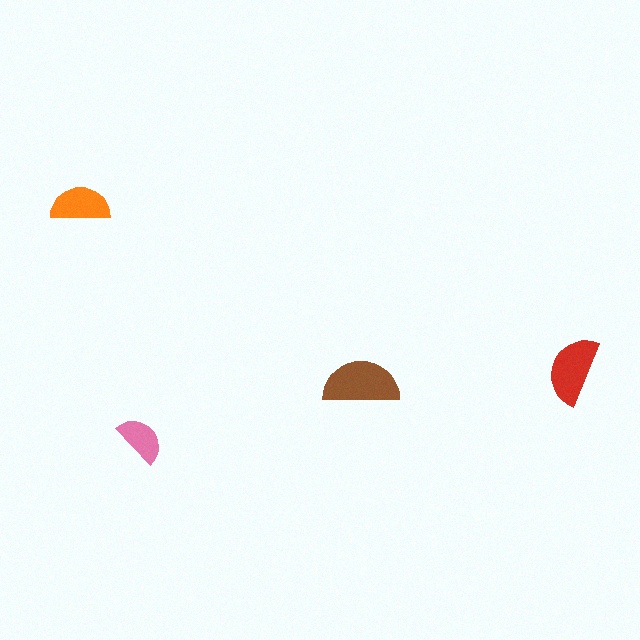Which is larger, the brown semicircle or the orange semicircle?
The brown one.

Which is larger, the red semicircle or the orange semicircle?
The red one.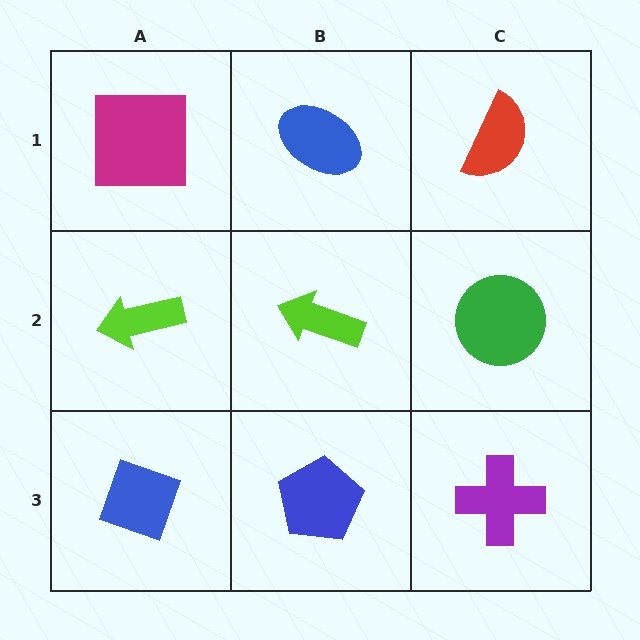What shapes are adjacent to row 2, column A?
A magenta square (row 1, column A), a blue diamond (row 3, column A), a lime arrow (row 2, column B).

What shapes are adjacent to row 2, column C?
A red semicircle (row 1, column C), a purple cross (row 3, column C), a lime arrow (row 2, column B).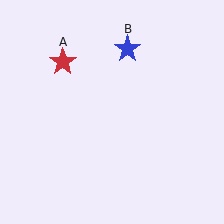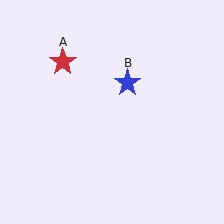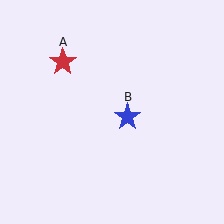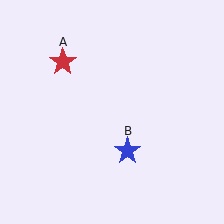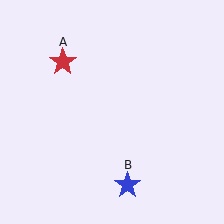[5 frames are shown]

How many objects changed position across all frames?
1 object changed position: blue star (object B).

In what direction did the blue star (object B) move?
The blue star (object B) moved down.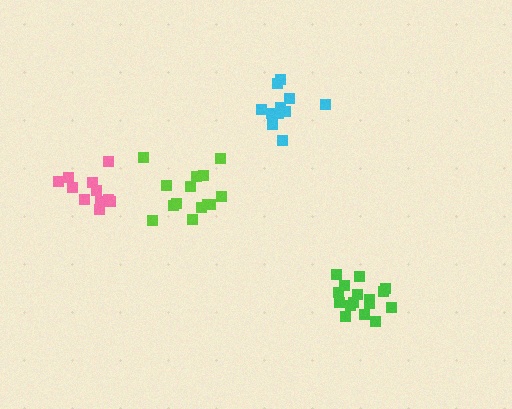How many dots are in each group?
Group 1: 11 dots, Group 2: 14 dots, Group 3: 11 dots, Group 4: 16 dots (52 total).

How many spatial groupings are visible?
There are 4 spatial groupings.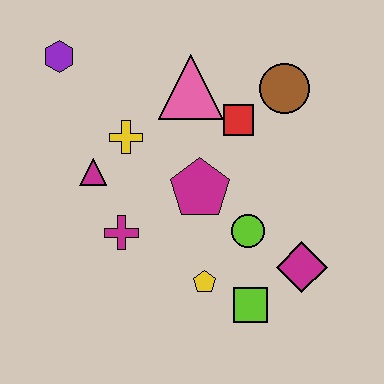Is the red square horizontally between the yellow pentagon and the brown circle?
Yes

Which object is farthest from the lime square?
The purple hexagon is farthest from the lime square.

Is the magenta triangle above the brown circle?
No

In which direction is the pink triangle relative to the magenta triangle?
The pink triangle is to the right of the magenta triangle.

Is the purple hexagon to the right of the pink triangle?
No